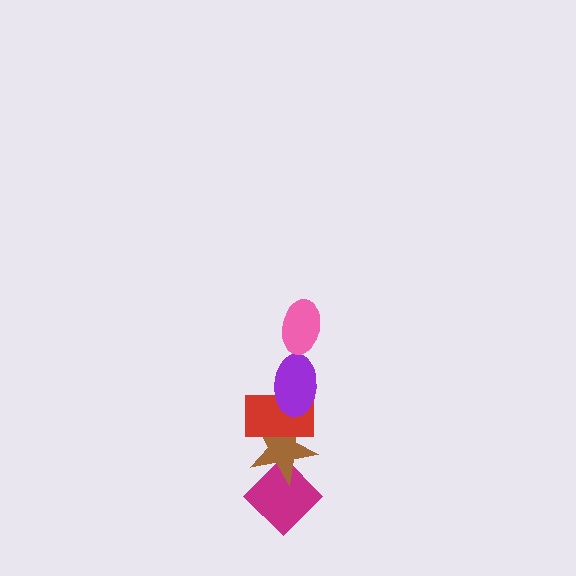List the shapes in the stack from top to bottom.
From top to bottom: the pink ellipse, the purple ellipse, the red rectangle, the brown star, the magenta diamond.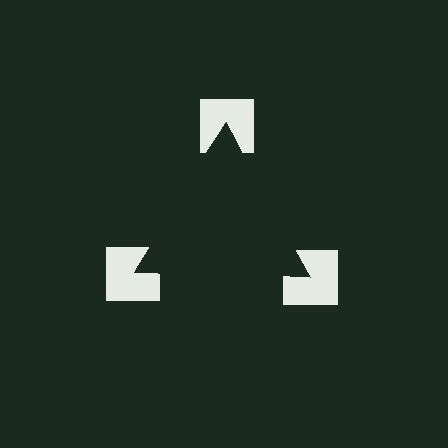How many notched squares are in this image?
There are 3 — one at each vertex of the illusory triangle.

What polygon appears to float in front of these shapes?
An illusory triangle — its edges are inferred from the aligned wedge cuts in the notched squares, not physically drawn.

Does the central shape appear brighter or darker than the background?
It typically appears slightly darker than the background, even though no actual brightness change is drawn.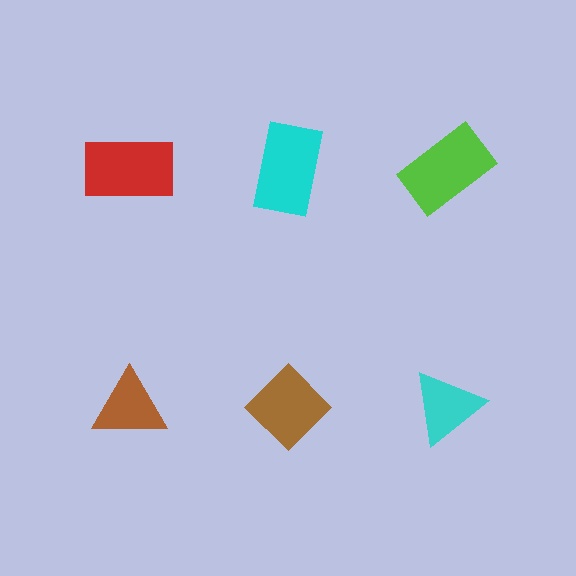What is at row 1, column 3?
A lime rectangle.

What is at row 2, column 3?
A cyan triangle.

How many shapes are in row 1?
3 shapes.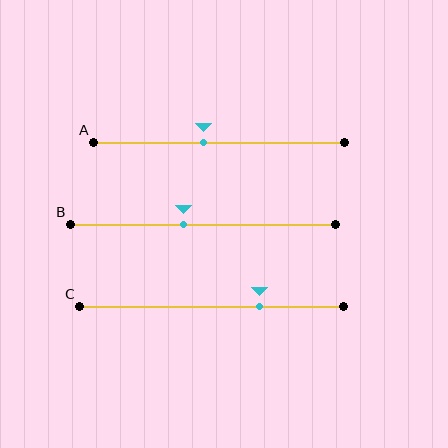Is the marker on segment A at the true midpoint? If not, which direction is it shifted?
No, the marker on segment A is shifted to the left by about 6% of the segment length.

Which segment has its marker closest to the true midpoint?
Segment A has its marker closest to the true midpoint.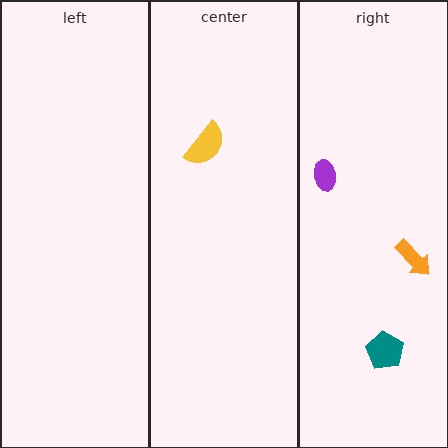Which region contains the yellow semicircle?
The center region.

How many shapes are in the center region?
1.